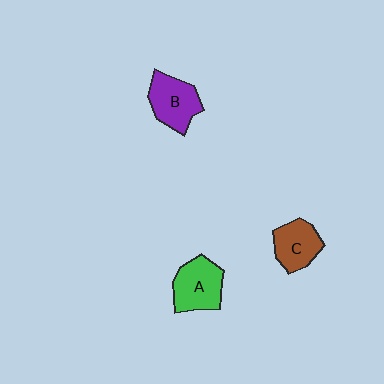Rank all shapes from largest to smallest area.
From largest to smallest: A (green), B (purple), C (brown).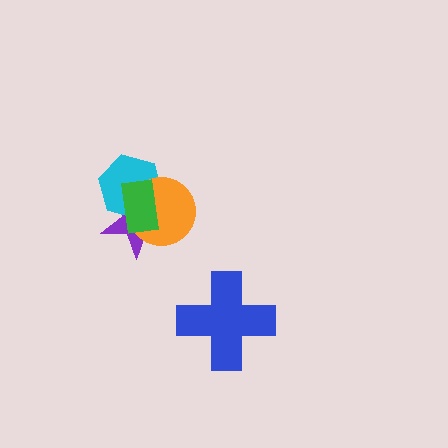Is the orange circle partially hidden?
Yes, it is partially covered by another shape.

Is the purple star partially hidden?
Yes, it is partially covered by another shape.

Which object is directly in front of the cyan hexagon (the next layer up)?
The orange circle is directly in front of the cyan hexagon.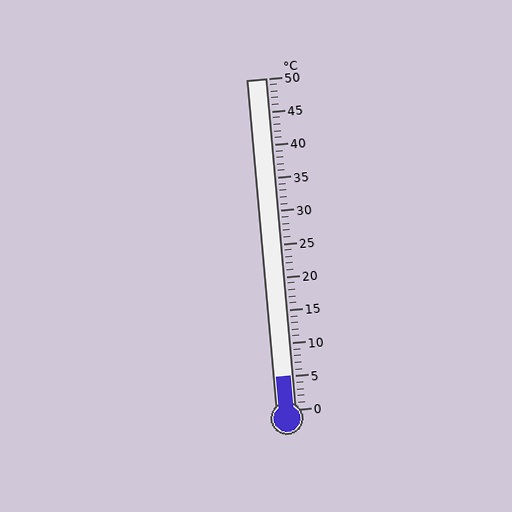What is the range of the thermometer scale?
The thermometer scale ranges from 0°C to 50°C.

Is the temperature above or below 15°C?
The temperature is below 15°C.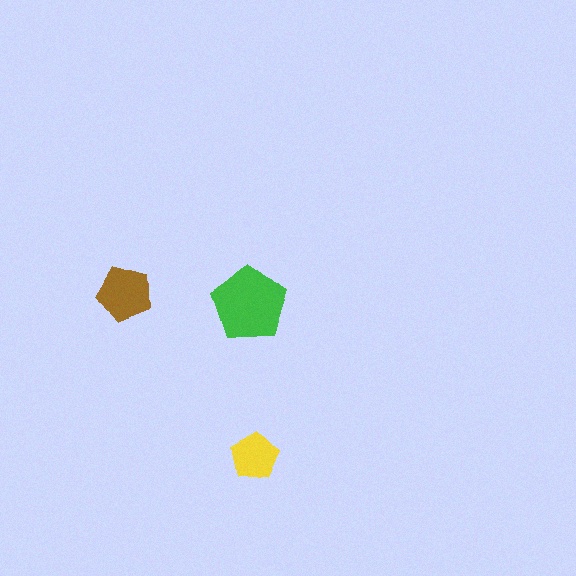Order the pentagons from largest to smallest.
the green one, the brown one, the yellow one.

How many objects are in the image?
There are 3 objects in the image.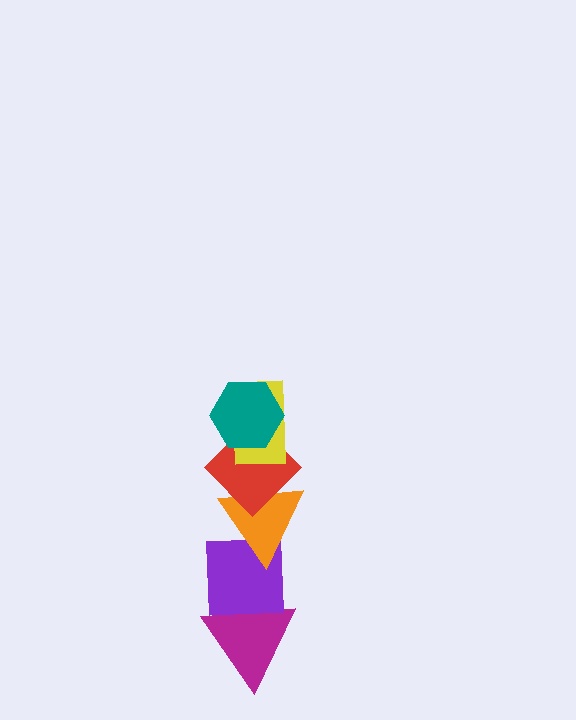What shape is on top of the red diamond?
The yellow rectangle is on top of the red diamond.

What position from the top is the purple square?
The purple square is 5th from the top.